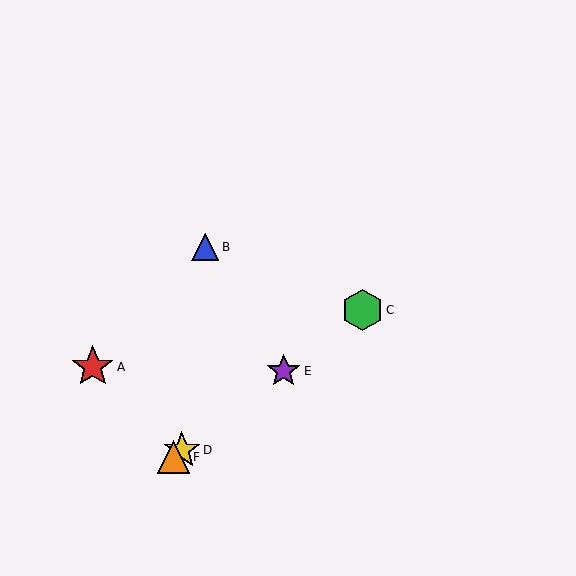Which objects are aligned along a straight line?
Objects C, D, E, F are aligned along a straight line.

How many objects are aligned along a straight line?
4 objects (C, D, E, F) are aligned along a straight line.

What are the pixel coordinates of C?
Object C is at (362, 310).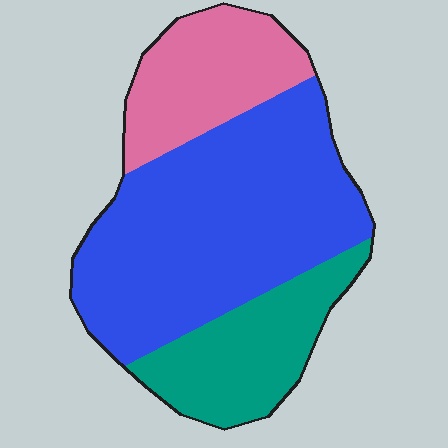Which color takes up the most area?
Blue, at roughly 55%.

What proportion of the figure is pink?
Pink takes up about one fifth (1/5) of the figure.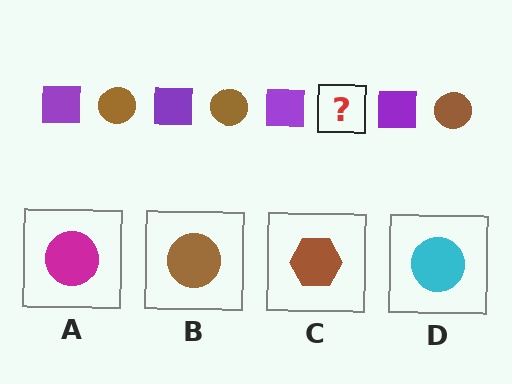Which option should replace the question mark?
Option B.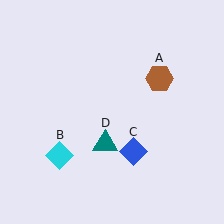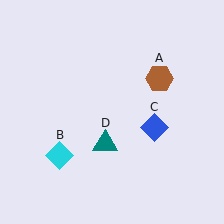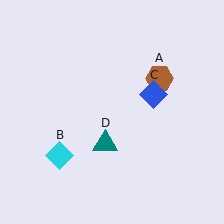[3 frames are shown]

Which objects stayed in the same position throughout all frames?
Brown hexagon (object A) and cyan diamond (object B) and teal triangle (object D) remained stationary.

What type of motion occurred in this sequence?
The blue diamond (object C) rotated counterclockwise around the center of the scene.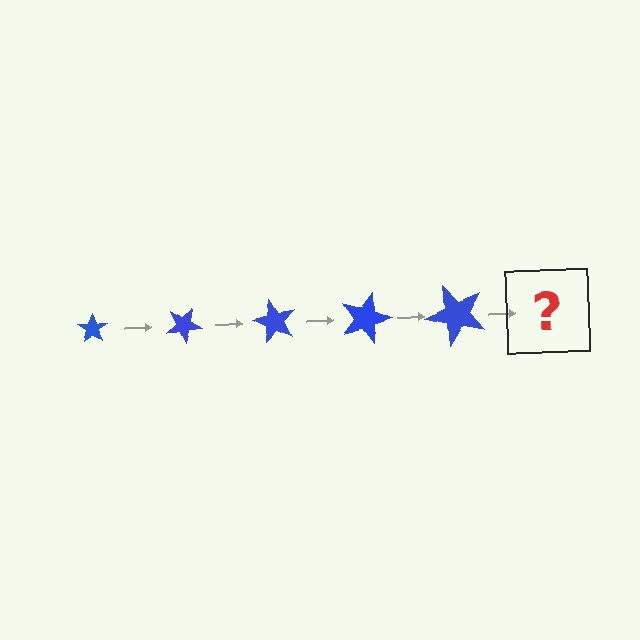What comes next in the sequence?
The next element should be a star, larger than the previous one and rotated 150 degrees from the start.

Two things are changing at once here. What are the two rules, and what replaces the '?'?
The two rules are that the star grows larger each step and it rotates 30 degrees each step. The '?' should be a star, larger than the previous one and rotated 150 degrees from the start.